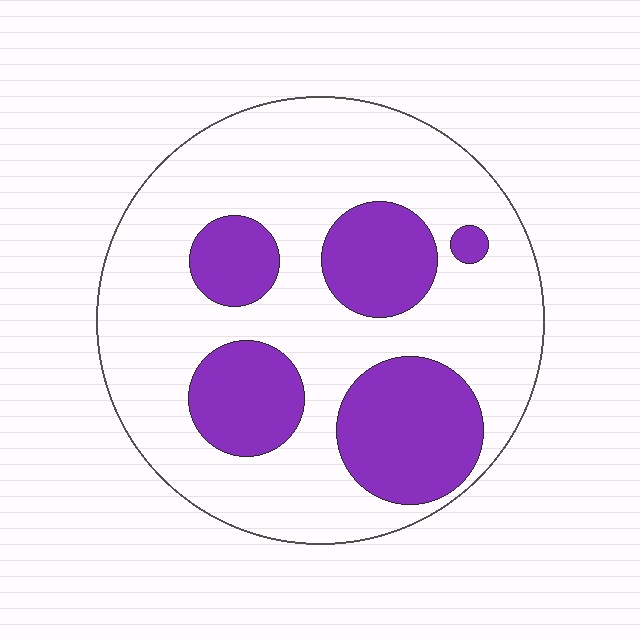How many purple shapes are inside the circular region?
5.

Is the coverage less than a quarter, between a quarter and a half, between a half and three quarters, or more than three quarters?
Between a quarter and a half.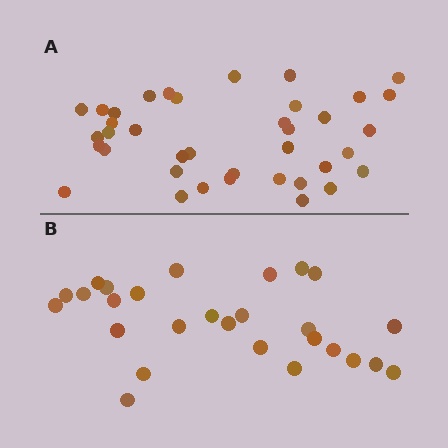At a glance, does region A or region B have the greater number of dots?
Region A (the top region) has more dots.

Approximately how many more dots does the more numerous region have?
Region A has roughly 12 or so more dots than region B.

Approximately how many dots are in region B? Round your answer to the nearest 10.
About 30 dots. (The exact count is 27, which rounds to 30.)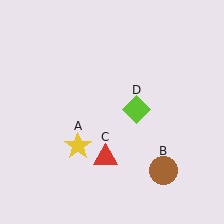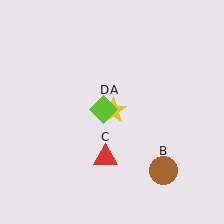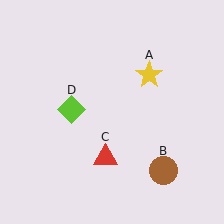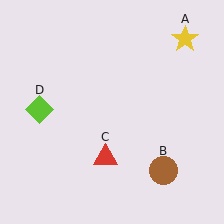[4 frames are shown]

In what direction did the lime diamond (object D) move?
The lime diamond (object D) moved left.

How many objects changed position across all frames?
2 objects changed position: yellow star (object A), lime diamond (object D).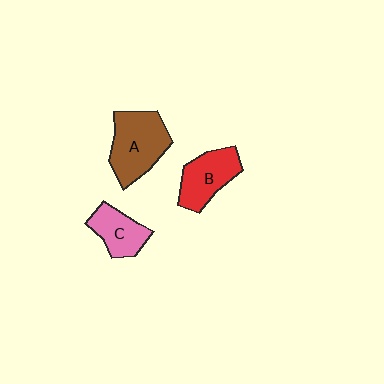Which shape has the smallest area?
Shape C (pink).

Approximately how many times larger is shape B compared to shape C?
Approximately 1.2 times.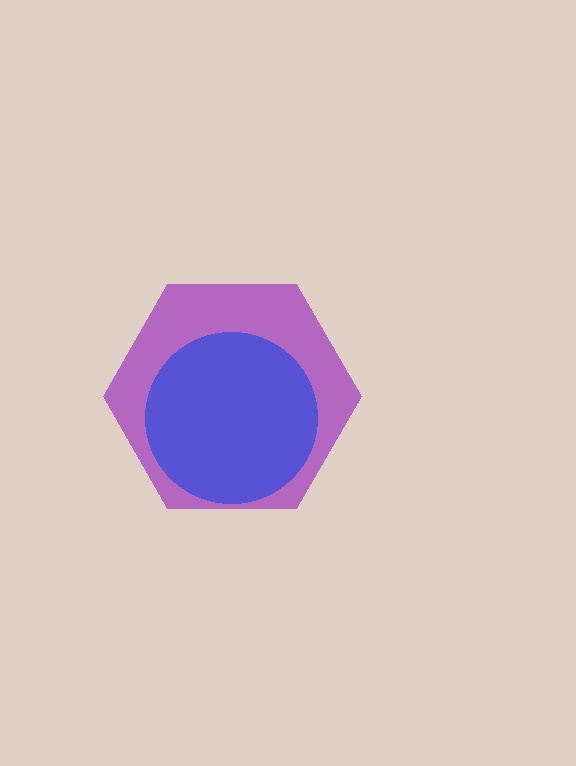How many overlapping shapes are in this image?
There are 2 overlapping shapes in the image.